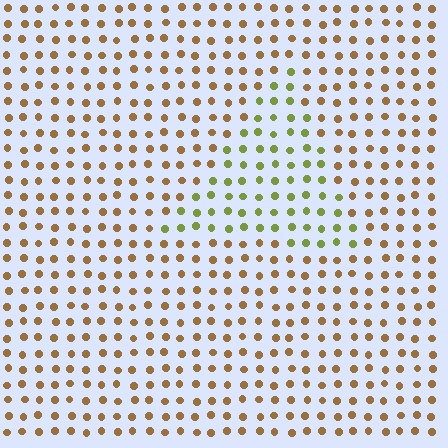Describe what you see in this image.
The image is filled with small brown elements in a uniform arrangement. A triangle-shaped region is visible where the elements are tinted to a slightly different hue, forming a subtle color boundary.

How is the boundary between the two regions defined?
The boundary is defined purely by a slight shift in hue (about 47 degrees). Spacing, size, and orientation are identical on both sides.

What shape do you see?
I see a triangle.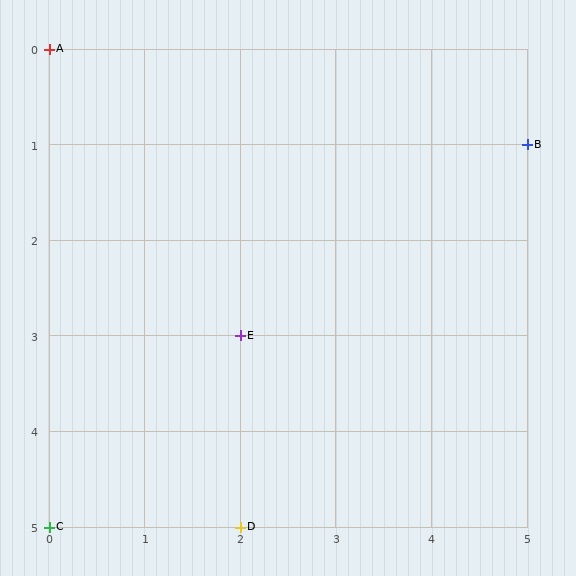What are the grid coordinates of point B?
Point B is at grid coordinates (5, 1).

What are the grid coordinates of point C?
Point C is at grid coordinates (0, 5).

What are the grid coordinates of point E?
Point E is at grid coordinates (2, 3).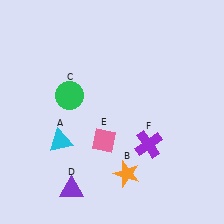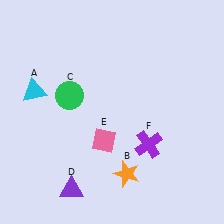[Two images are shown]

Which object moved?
The cyan triangle (A) moved up.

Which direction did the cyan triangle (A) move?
The cyan triangle (A) moved up.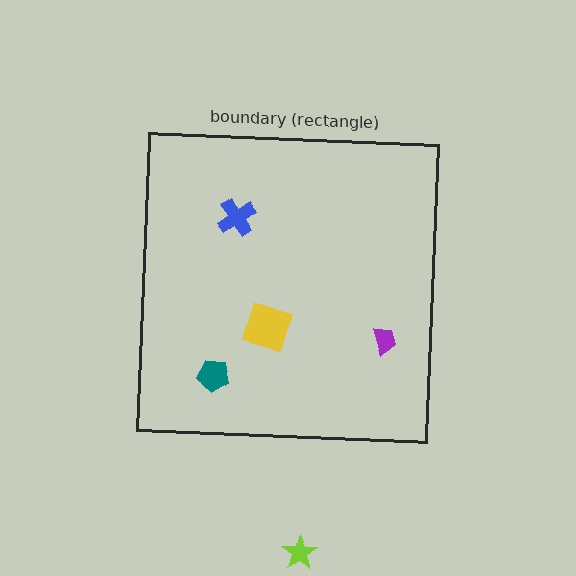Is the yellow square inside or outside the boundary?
Inside.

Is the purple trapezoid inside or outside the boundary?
Inside.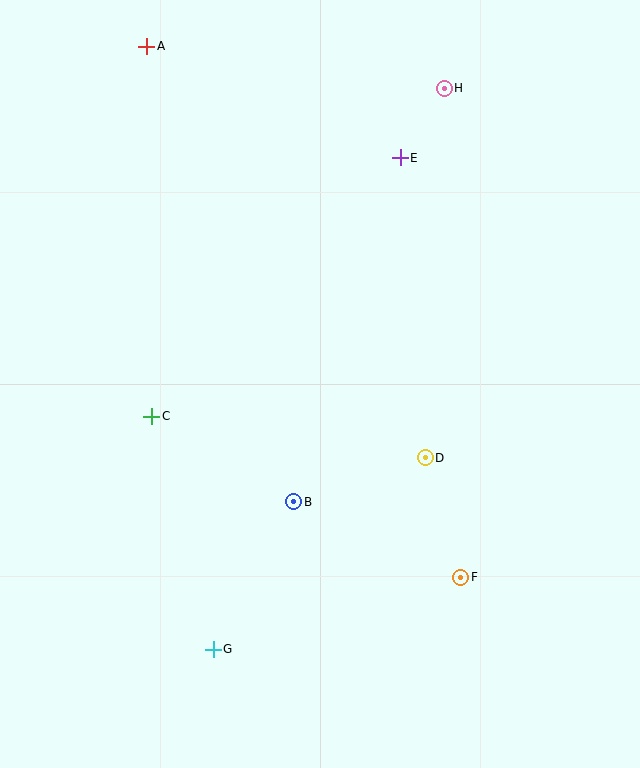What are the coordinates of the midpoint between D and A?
The midpoint between D and A is at (286, 252).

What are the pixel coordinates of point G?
Point G is at (213, 649).